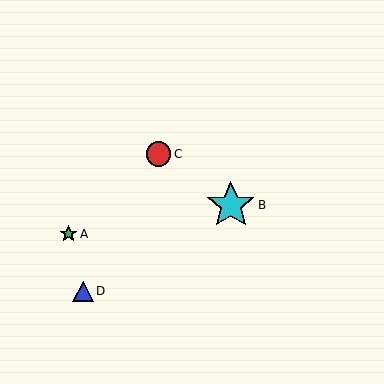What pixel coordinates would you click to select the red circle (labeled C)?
Click at (158, 154) to select the red circle C.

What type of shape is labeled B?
Shape B is a cyan star.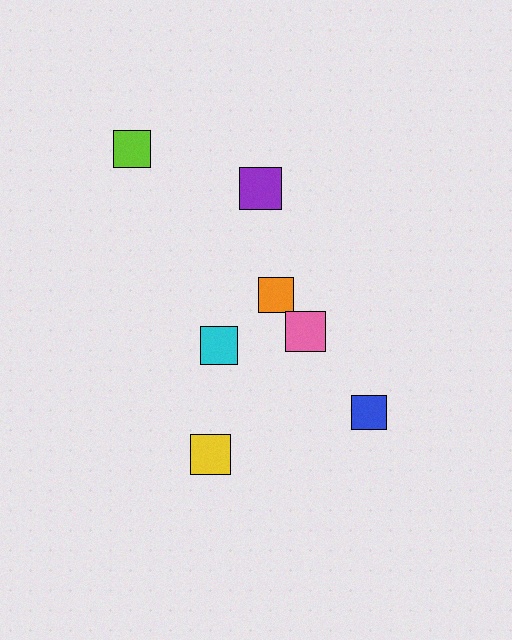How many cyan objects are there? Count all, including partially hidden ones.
There is 1 cyan object.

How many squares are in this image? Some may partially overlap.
There are 7 squares.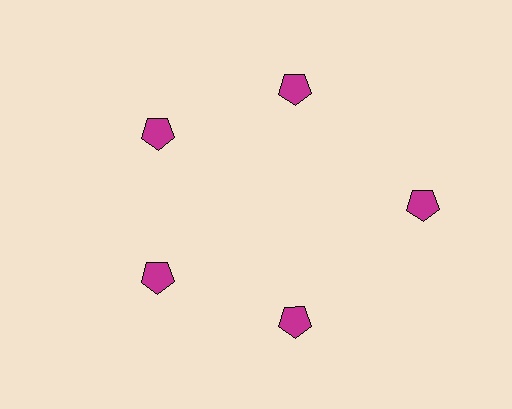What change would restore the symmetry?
The symmetry would be restored by moving it inward, back onto the ring so that all 5 pentagons sit at equal angles and equal distance from the center.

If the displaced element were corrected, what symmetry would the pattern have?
It would have 5-fold rotational symmetry — the pattern would map onto itself every 72 degrees.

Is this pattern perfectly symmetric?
No. The 5 magenta pentagons are arranged in a ring, but one element near the 3 o'clock position is pushed outward from the center, breaking the 5-fold rotational symmetry.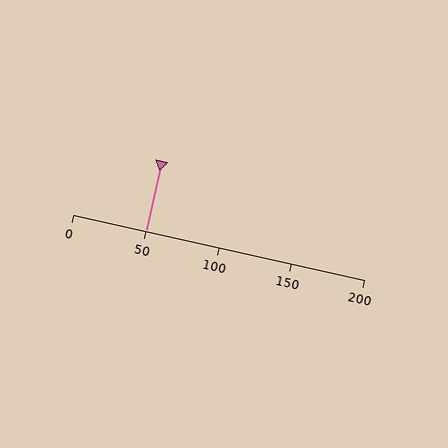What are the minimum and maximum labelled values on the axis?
The axis runs from 0 to 200.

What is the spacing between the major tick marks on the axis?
The major ticks are spaced 50 apart.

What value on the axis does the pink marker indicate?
The marker indicates approximately 50.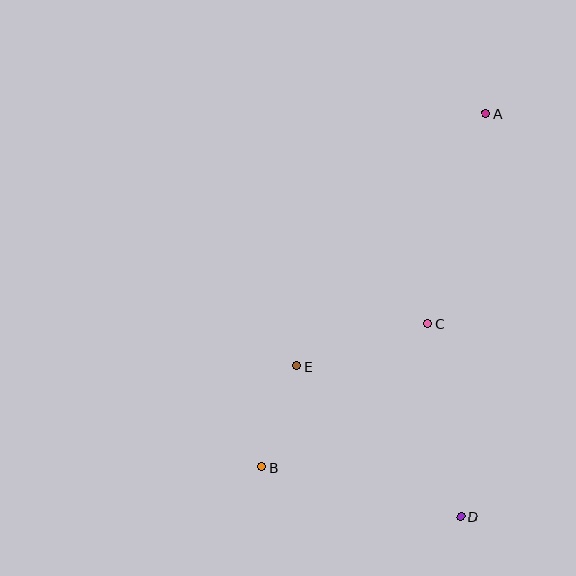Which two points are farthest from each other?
Points A and B are farthest from each other.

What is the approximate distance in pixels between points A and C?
The distance between A and C is approximately 218 pixels.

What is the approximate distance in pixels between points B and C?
The distance between B and C is approximately 219 pixels.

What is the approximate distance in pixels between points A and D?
The distance between A and D is approximately 404 pixels.